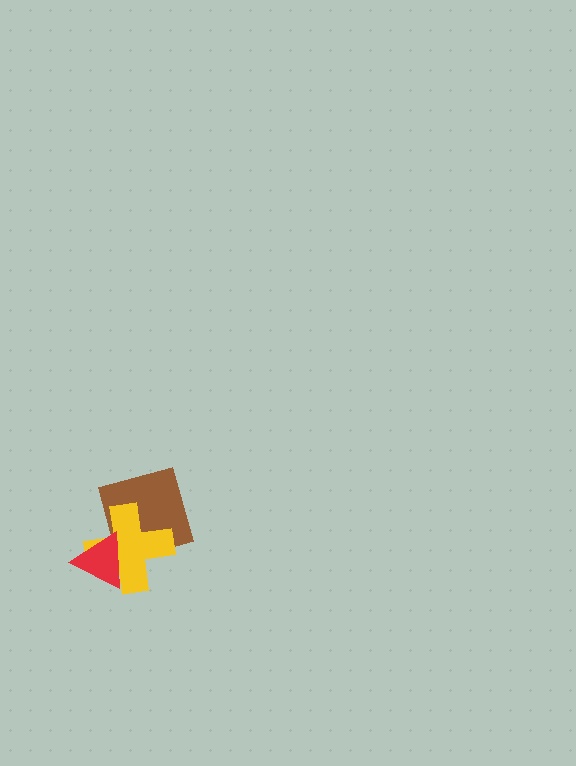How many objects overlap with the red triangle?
2 objects overlap with the red triangle.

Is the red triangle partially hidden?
No, no other shape covers it.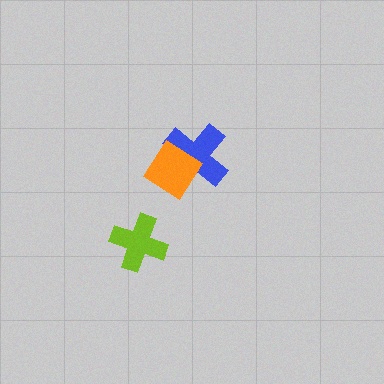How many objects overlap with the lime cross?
0 objects overlap with the lime cross.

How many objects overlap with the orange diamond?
1 object overlaps with the orange diamond.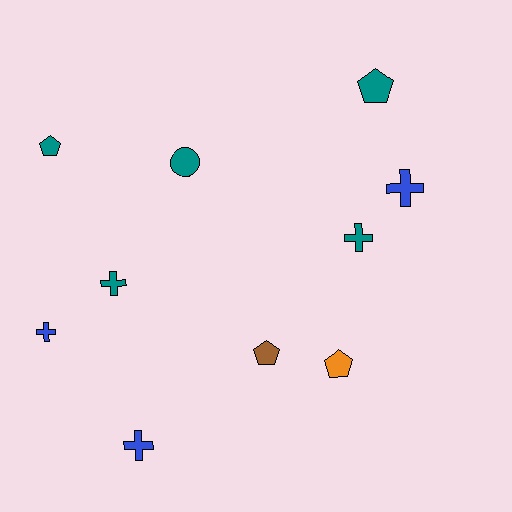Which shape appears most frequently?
Cross, with 5 objects.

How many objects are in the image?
There are 10 objects.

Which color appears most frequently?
Teal, with 5 objects.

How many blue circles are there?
There are no blue circles.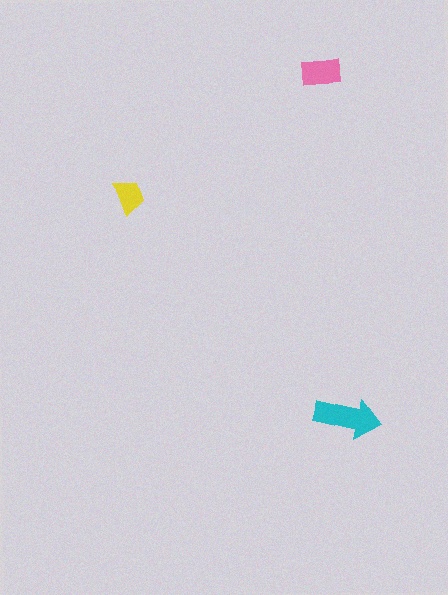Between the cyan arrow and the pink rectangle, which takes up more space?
The cyan arrow.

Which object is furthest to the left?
The yellow trapezoid is leftmost.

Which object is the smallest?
The yellow trapezoid.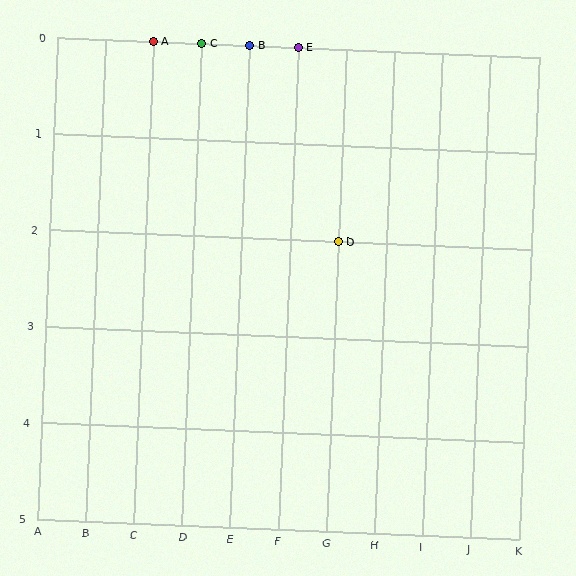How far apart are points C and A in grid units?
Points C and A are 1 column apart.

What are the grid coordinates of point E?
Point E is at grid coordinates (F, 0).